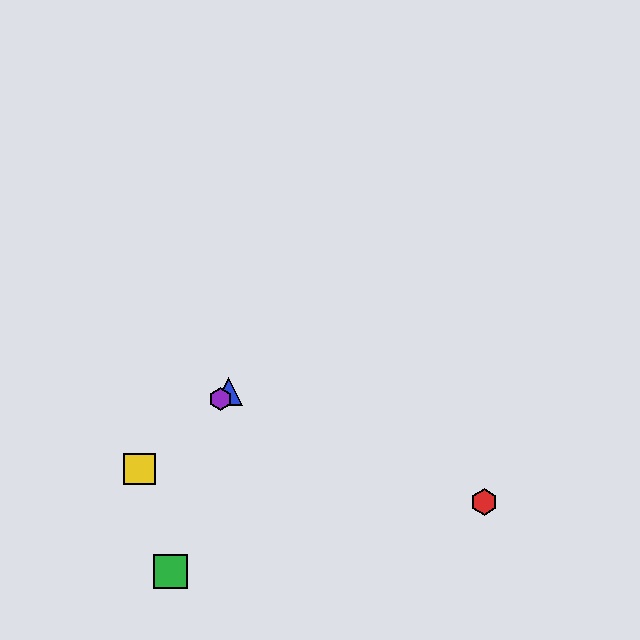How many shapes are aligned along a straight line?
3 shapes (the blue triangle, the yellow square, the purple hexagon) are aligned along a straight line.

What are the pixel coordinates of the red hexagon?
The red hexagon is at (484, 502).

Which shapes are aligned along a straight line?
The blue triangle, the yellow square, the purple hexagon are aligned along a straight line.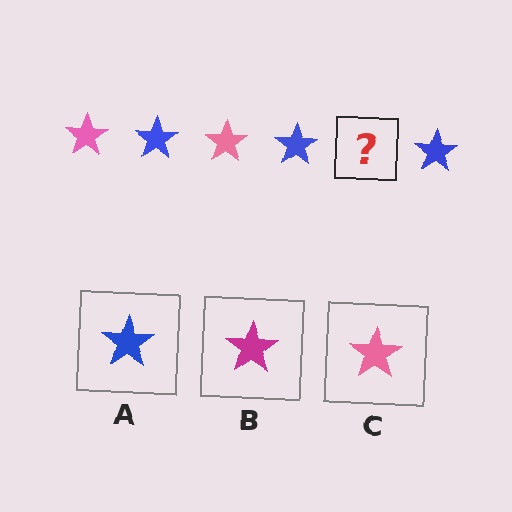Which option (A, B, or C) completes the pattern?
C.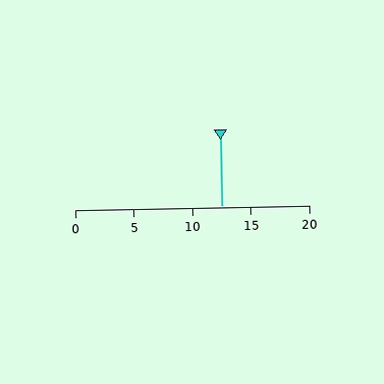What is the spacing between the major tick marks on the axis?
The major ticks are spaced 5 apart.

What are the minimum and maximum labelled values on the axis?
The axis runs from 0 to 20.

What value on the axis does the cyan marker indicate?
The marker indicates approximately 12.5.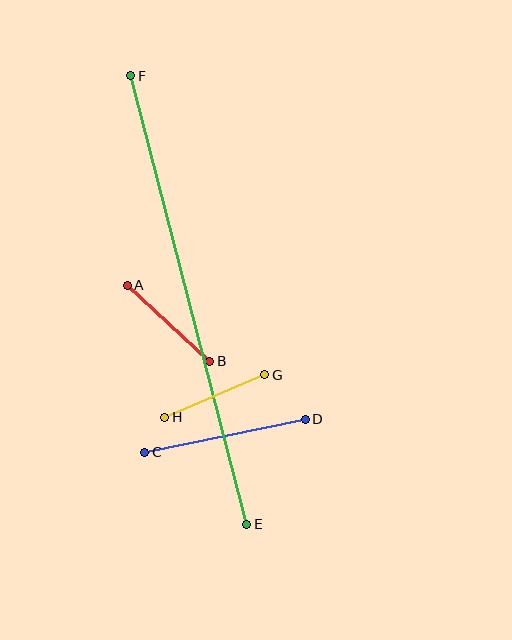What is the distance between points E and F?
The distance is approximately 463 pixels.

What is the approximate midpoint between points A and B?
The midpoint is at approximately (169, 323) pixels.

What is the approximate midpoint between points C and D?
The midpoint is at approximately (225, 436) pixels.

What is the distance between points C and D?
The distance is approximately 164 pixels.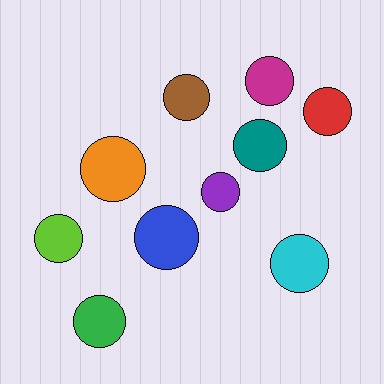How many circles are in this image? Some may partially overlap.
There are 10 circles.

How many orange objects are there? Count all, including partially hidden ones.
There is 1 orange object.